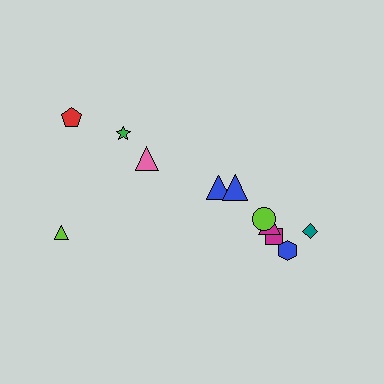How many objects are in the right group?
There are 7 objects.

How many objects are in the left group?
There are 4 objects.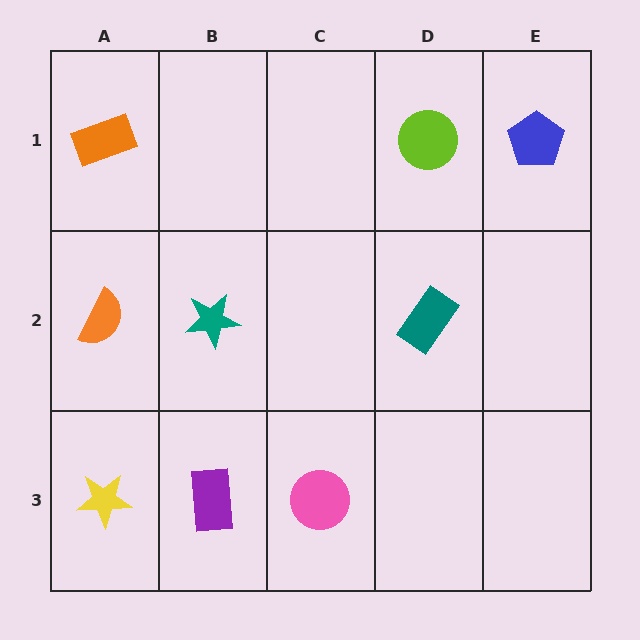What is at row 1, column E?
A blue pentagon.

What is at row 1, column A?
An orange rectangle.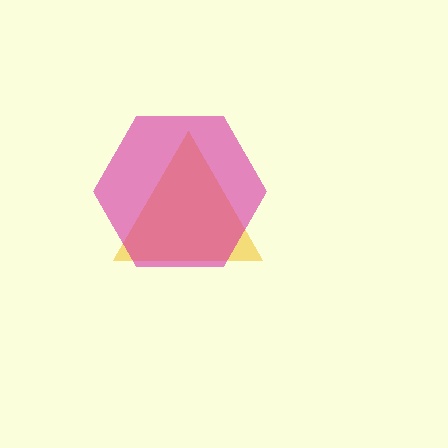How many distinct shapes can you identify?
There are 2 distinct shapes: a yellow triangle, a magenta hexagon.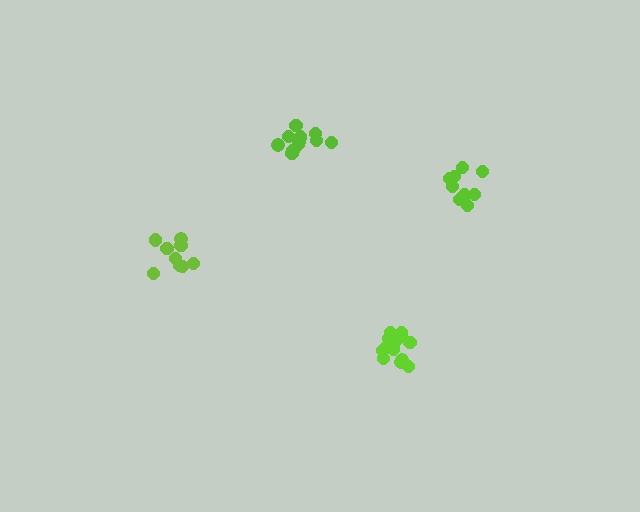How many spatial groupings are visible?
There are 4 spatial groupings.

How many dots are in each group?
Group 1: 9 dots, Group 2: 11 dots, Group 3: 9 dots, Group 4: 14 dots (43 total).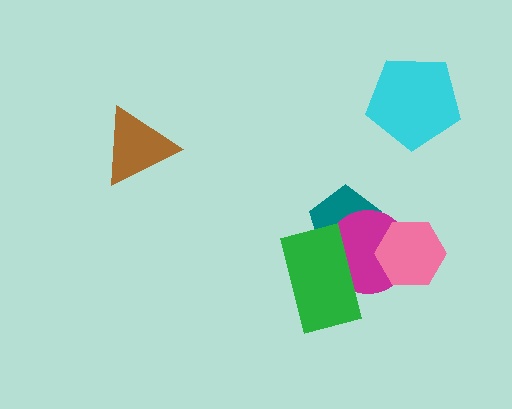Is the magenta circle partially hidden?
Yes, it is partially covered by another shape.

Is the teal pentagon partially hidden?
Yes, it is partially covered by another shape.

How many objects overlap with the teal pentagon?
2 objects overlap with the teal pentagon.